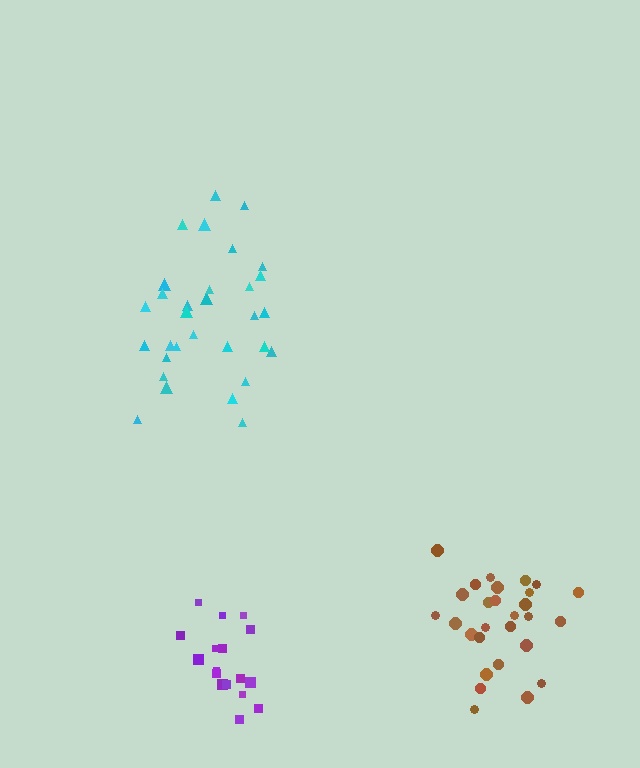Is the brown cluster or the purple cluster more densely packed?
Purple.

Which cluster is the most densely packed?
Purple.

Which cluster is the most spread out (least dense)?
Cyan.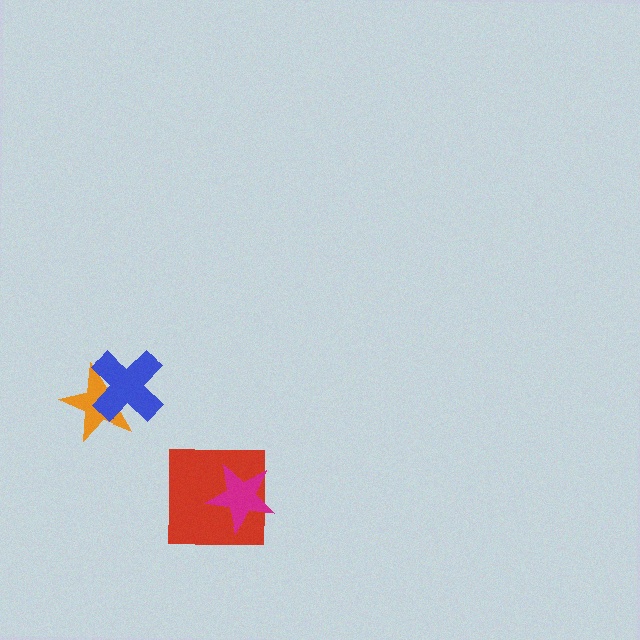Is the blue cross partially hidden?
No, no other shape covers it.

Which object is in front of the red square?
The magenta star is in front of the red square.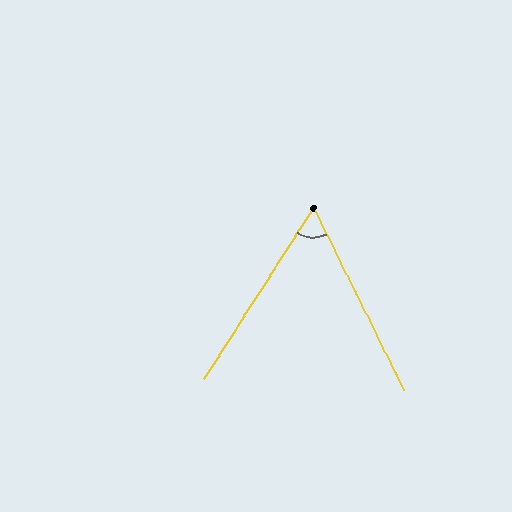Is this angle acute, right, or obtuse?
It is acute.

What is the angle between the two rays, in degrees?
Approximately 59 degrees.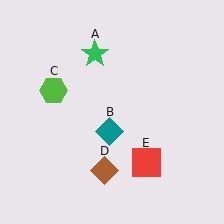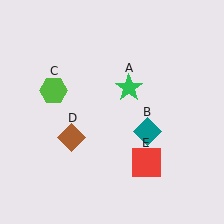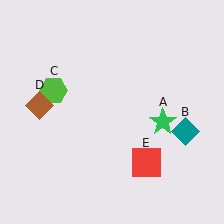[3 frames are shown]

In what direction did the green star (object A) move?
The green star (object A) moved down and to the right.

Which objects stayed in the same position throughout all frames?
Lime hexagon (object C) and red square (object E) remained stationary.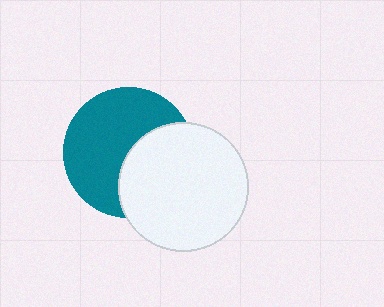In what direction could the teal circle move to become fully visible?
The teal circle could move left. That would shift it out from behind the white circle entirely.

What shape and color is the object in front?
The object in front is a white circle.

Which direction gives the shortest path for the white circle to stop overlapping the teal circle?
Moving right gives the shortest separation.